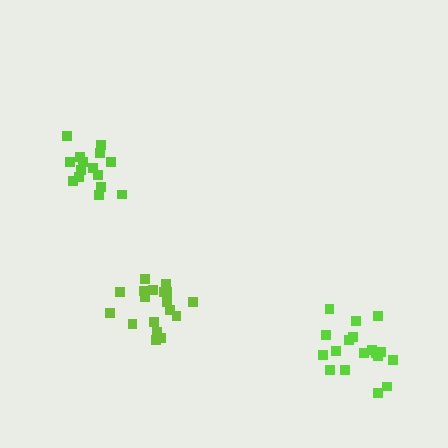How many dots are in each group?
Group 1: 18 dots, Group 2: 16 dots, Group 3: 18 dots (52 total).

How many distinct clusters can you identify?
There are 3 distinct clusters.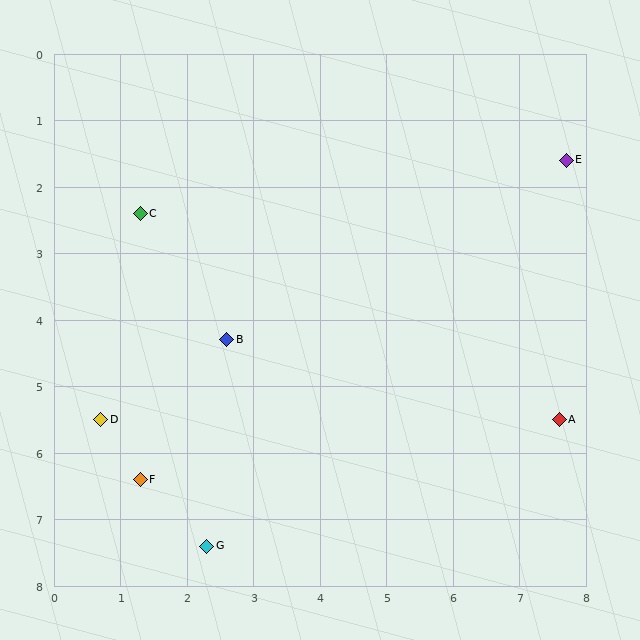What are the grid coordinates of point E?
Point E is at approximately (7.7, 1.6).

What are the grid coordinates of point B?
Point B is at approximately (2.6, 4.3).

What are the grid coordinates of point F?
Point F is at approximately (1.3, 6.4).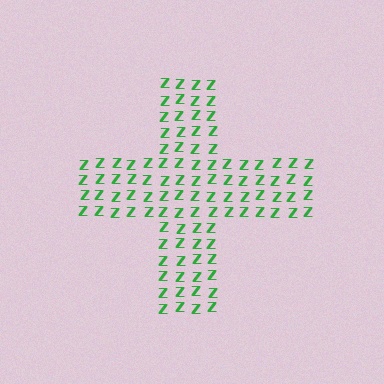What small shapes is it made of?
It is made of small letter Z's.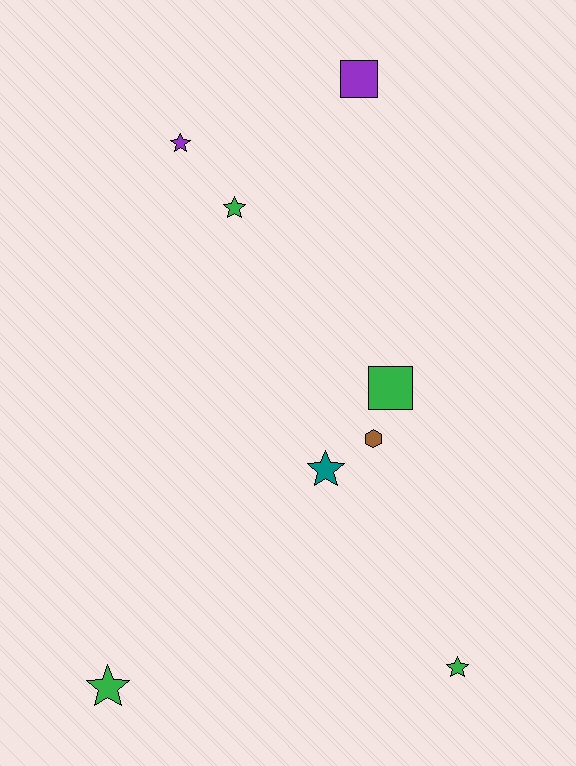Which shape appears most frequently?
Star, with 5 objects.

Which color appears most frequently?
Green, with 4 objects.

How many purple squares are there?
There is 1 purple square.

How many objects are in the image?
There are 8 objects.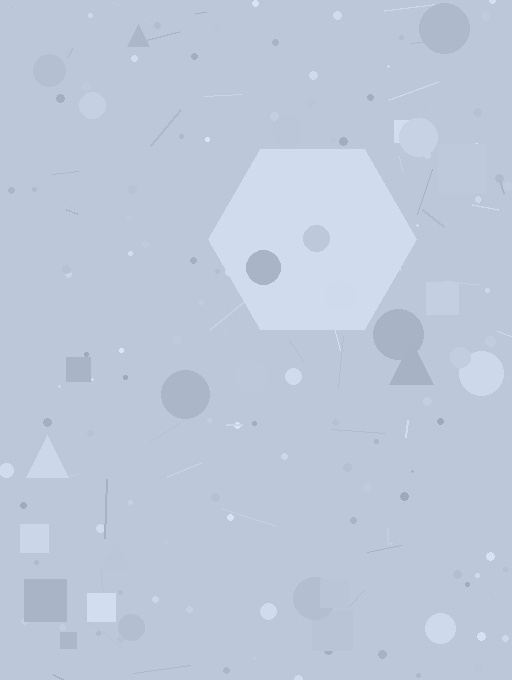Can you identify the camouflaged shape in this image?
The camouflaged shape is a hexagon.